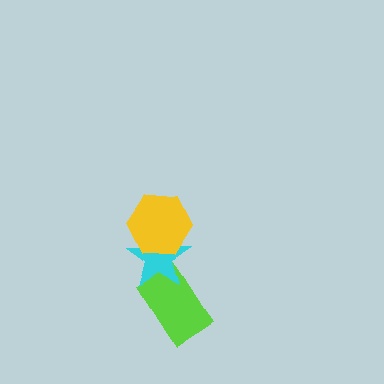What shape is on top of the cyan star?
The yellow hexagon is on top of the cyan star.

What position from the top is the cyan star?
The cyan star is 2nd from the top.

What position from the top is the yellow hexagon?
The yellow hexagon is 1st from the top.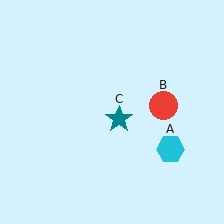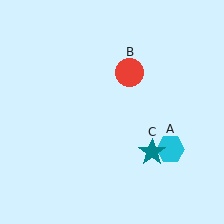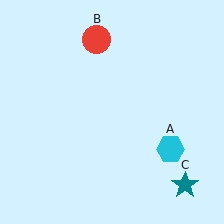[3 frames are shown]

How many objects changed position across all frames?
2 objects changed position: red circle (object B), teal star (object C).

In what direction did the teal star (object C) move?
The teal star (object C) moved down and to the right.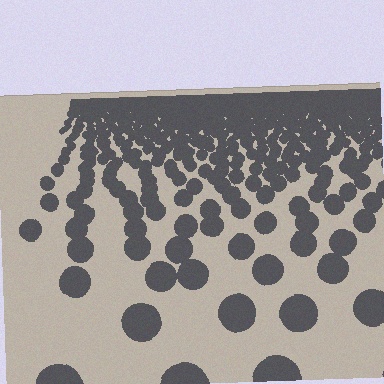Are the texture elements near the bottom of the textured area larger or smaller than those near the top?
Larger. Near the bottom, elements are closer to the viewer and appear at a bigger on-screen size.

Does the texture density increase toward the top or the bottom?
Density increases toward the top.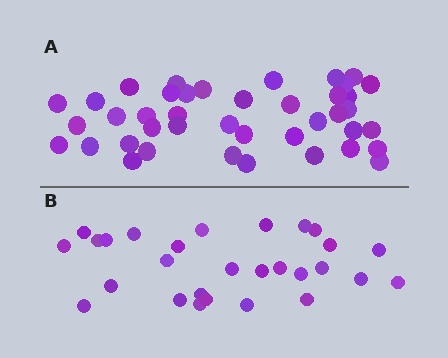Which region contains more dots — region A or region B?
Region A (the top region) has more dots.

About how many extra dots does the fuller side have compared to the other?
Region A has approximately 15 more dots than region B.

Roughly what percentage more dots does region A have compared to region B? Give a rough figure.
About 45% more.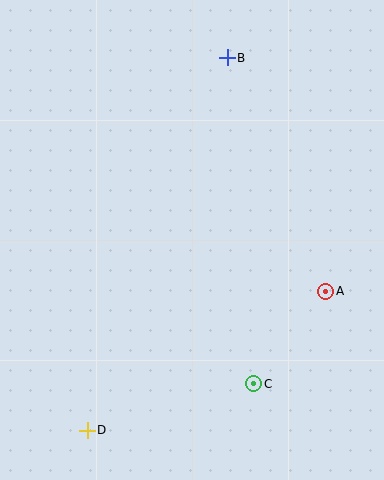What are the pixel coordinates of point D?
Point D is at (87, 430).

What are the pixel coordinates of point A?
Point A is at (326, 291).